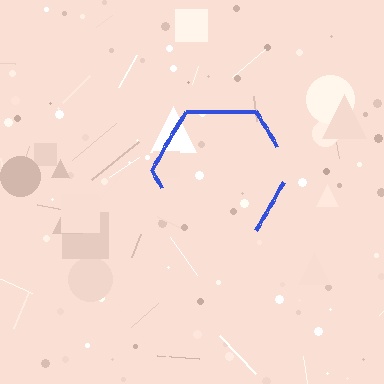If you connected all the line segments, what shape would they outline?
They would outline a hexagon.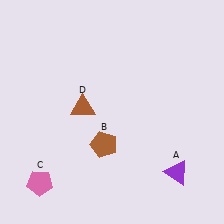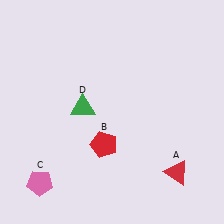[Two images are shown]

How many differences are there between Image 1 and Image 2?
There are 3 differences between the two images.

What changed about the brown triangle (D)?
In Image 1, D is brown. In Image 2, it changed to green.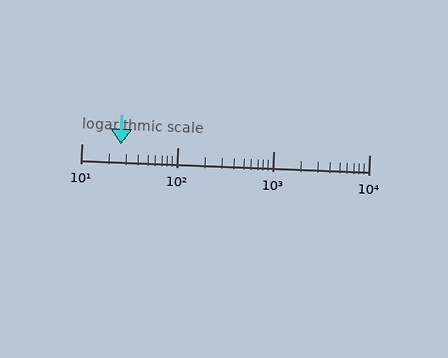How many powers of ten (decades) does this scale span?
The scale spans 3 decades, from 10 to 10000.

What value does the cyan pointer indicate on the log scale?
The pointer indicates approximately 26.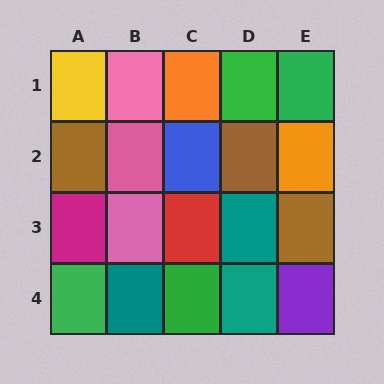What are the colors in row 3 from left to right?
Magenta, pink, red, teal, brown.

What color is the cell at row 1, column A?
Yellow.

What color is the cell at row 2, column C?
Blue.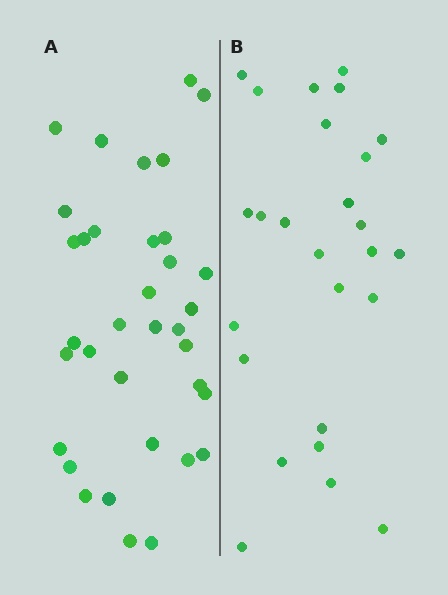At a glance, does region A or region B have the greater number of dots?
Region A (the left region) has more dots.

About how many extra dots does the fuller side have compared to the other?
Region A has roughly 8 or so more dots than region B.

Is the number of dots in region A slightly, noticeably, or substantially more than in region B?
Region A has noticeably more, but not dramatically so. The ratio is roughly 1.3 to 1.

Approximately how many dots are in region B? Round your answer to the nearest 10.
About 30 dots. (The exact count is 26, which rounds to 30.)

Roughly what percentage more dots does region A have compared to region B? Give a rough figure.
About 35% more.